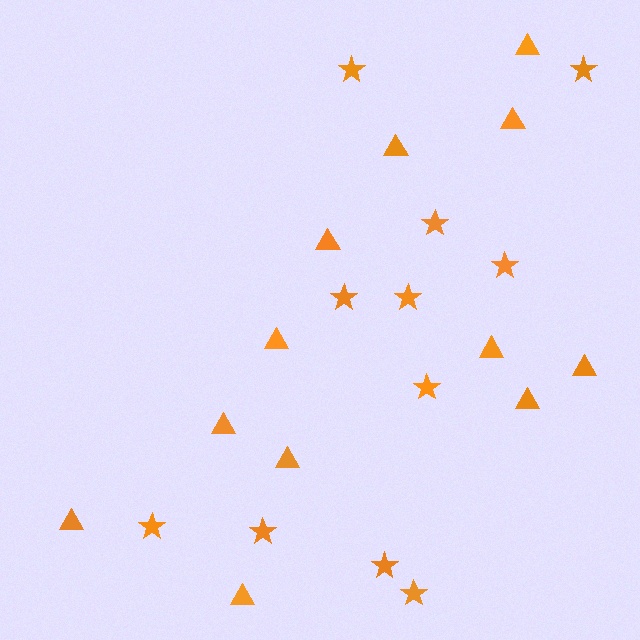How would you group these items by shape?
There are 2 groups: one group of triangles (12) and one group of stars (11).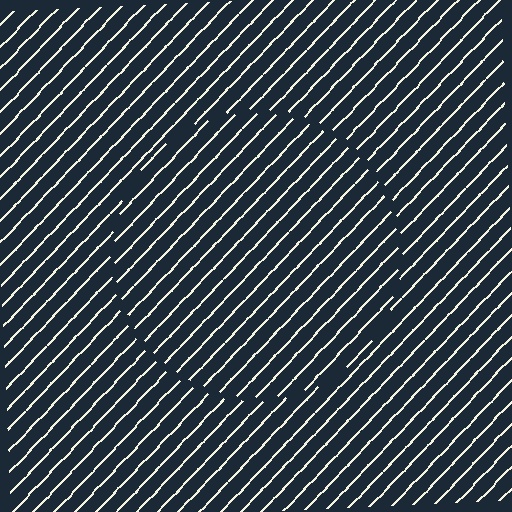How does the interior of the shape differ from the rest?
The interior of the shape contains the same grating, shifted by half a period — the contour is defined by the phase discontinuity where line-ends from the inner and outer gratings abut.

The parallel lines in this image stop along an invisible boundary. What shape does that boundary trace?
An illusory circle. The interior of the shape contains the same grating, shifted by half a period — the contour is defined by the phase discontinuity where line-ends from the inner and outer gratings abut.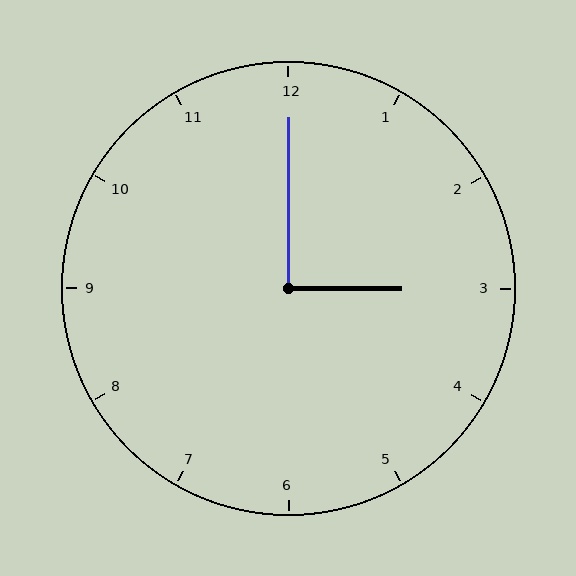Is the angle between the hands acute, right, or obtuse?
It is right.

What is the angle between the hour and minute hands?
Approximately 90 degrees.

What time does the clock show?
3:00.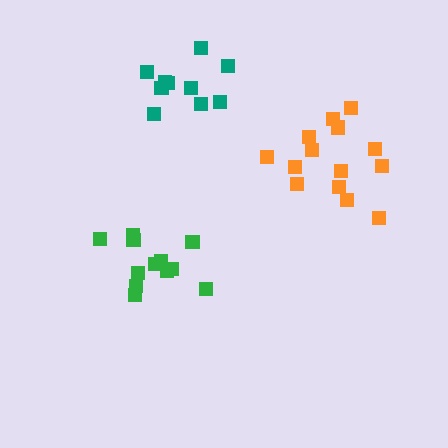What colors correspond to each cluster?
The clusters are colored: teal, green, orange.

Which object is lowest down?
The green cluster is bottommost.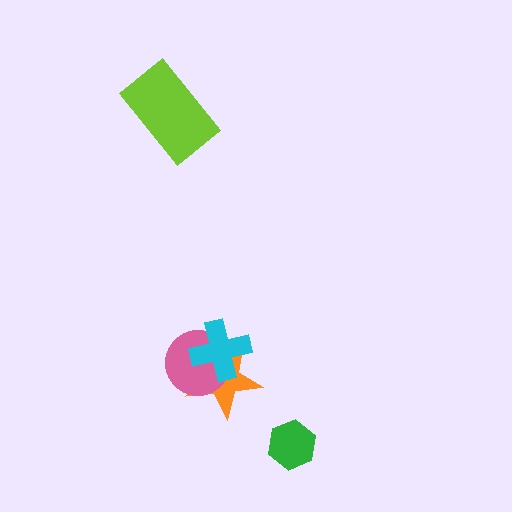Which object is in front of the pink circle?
The cyan cross is in front of the pink circle.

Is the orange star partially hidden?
Yes, it is partially covered by another shape.